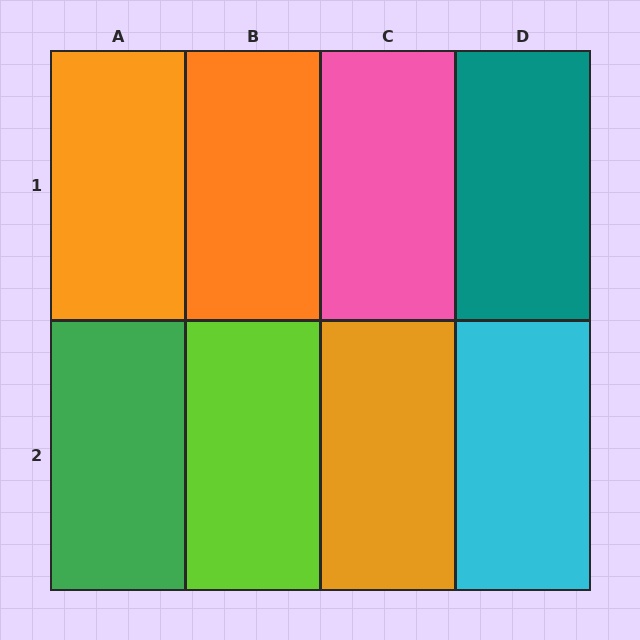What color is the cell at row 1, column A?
Orange.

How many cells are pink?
1 cell is pink.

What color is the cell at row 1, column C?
Pink.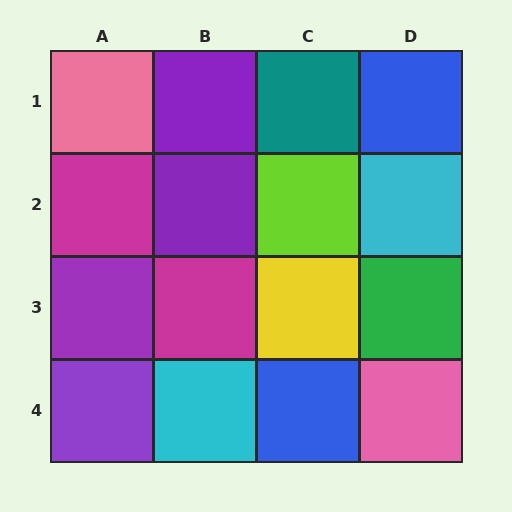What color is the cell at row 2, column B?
Purple.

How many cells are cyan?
2 cells are cyan.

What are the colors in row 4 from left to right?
Purple, cyan, blue, pink.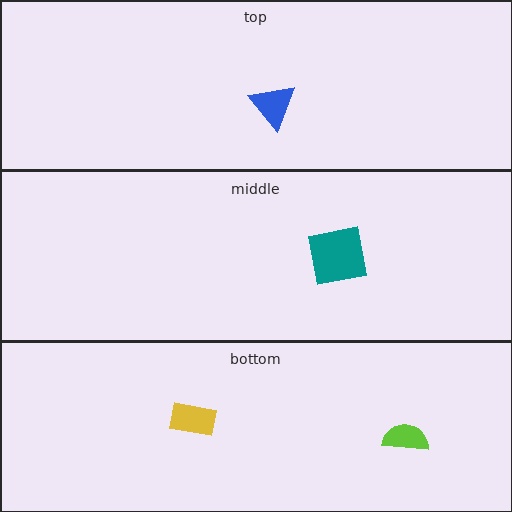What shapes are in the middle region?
The teal square.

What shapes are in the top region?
The blue triangle.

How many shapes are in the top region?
1.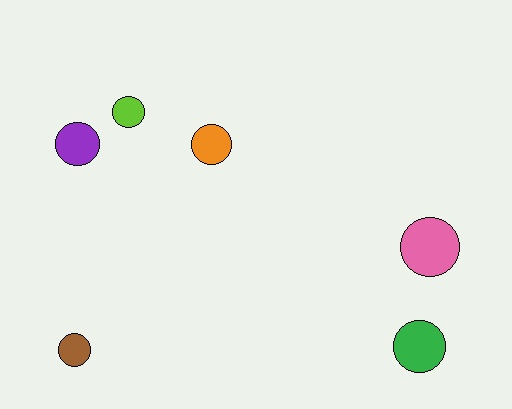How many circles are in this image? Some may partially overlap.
There are 6 circles.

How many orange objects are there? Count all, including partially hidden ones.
There is 1 orange object.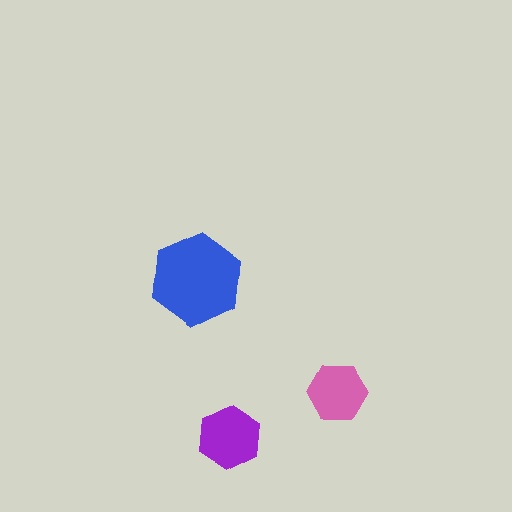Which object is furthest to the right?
The pink hexagon is rightmost.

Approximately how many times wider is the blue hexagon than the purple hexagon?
About 1.5 times wider.